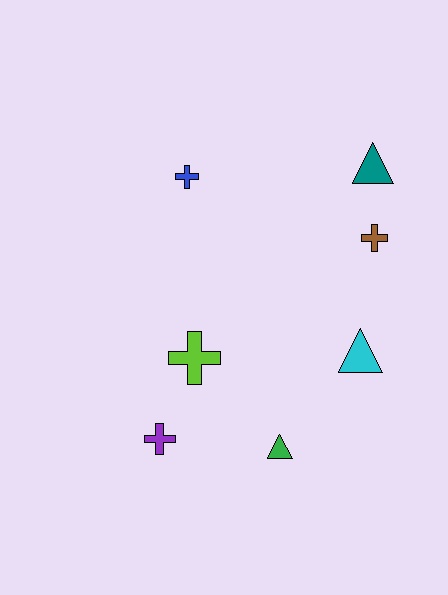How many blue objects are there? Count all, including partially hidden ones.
There is 1 blue object.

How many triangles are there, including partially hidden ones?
There are 3 triangles.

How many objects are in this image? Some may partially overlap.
There are 7 objects.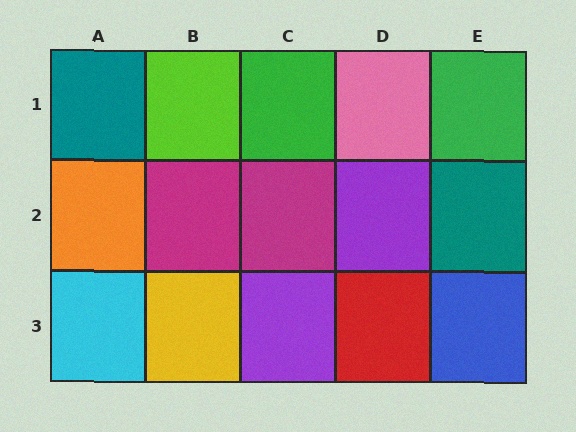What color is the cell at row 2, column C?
Magenta.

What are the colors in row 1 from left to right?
Teal, lime, green, pink, green.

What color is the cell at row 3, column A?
Cyan.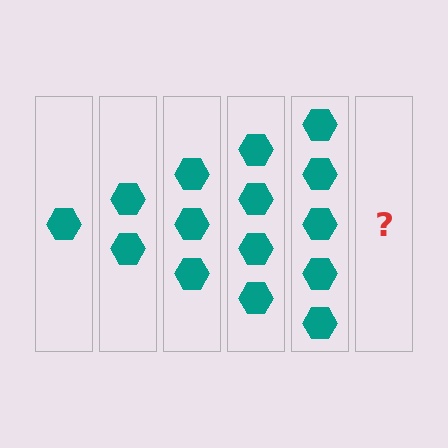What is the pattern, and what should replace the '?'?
The pattern is that each step adds one more hexagon. The '?' should be 6 hexagons.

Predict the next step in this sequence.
The next step is 6 hexagons.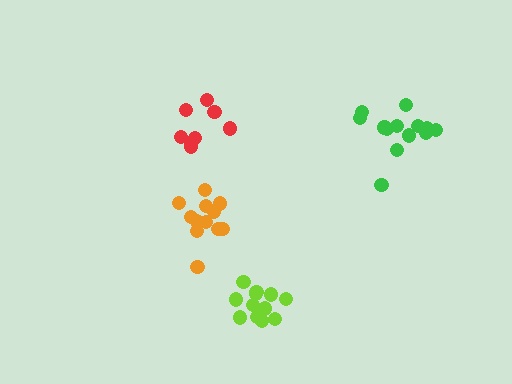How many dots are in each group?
Group 1: 8 dots, Group 2: 12 dots, Group 3: 12 dots, Group 4: 13 dots (45 total).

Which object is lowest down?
The lime cluster is bottommost.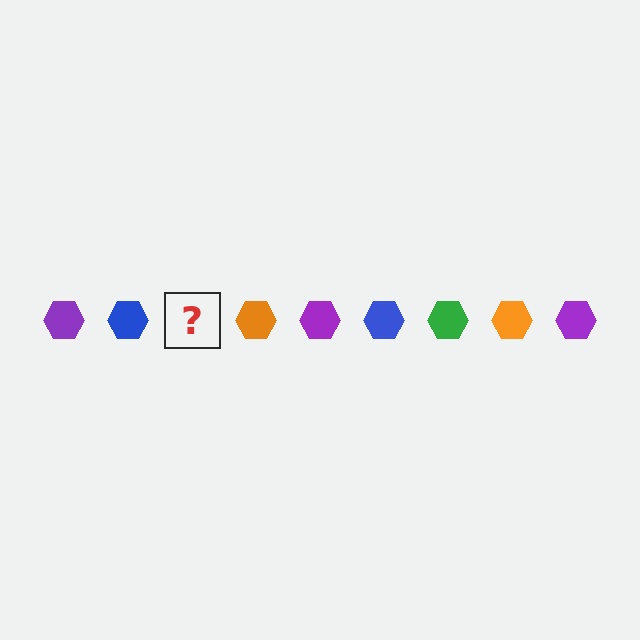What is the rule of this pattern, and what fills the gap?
The rule is that the pattern cycles through purple, blue, green, orange hexagons. The gap should be filled with a green hexagon.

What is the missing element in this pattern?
The missing element is a green hexagon.